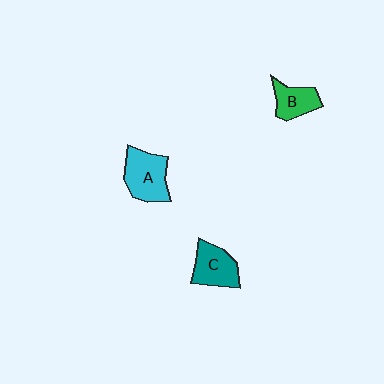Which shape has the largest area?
Shape A (cyan).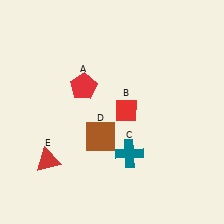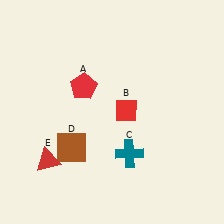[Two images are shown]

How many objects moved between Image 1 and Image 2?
1 object moved between the two images.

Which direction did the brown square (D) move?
The brown square (D) moved left.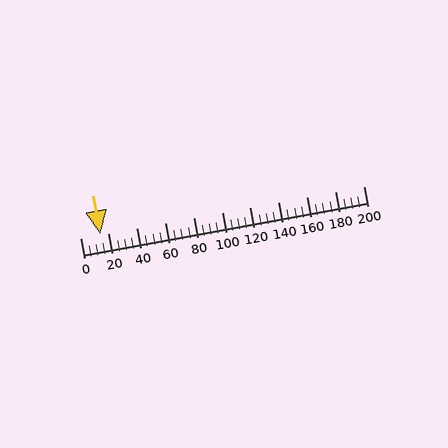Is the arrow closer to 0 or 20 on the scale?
The arrow is closer to 20.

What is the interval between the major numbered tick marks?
The major tick marks are spaced 20 units apart.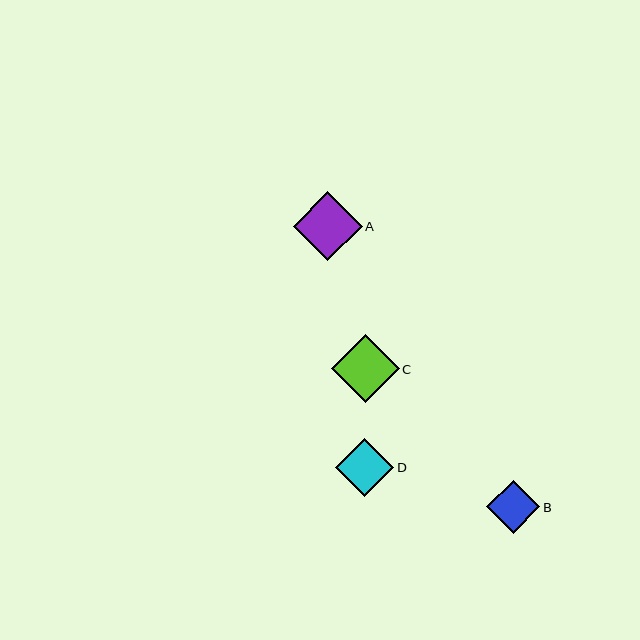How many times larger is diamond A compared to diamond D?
Diamond A is approximately 1.2 times the size of diamond D.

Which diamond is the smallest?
Diamond B is the smallest with a size of approximately 53 pixels.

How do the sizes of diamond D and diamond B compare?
Diamond D and diamond B are approximately the same size.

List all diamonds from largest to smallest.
From largest to smallest: A, C, D, B.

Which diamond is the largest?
Diamond A is the largest with a size of approximately 69 pixels.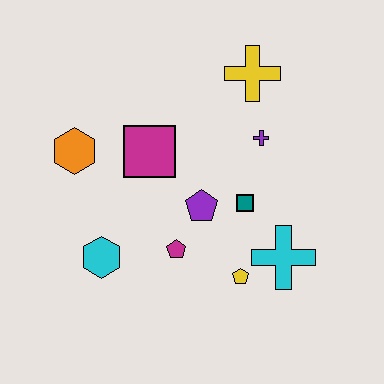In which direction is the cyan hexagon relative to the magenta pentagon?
The cyan hexagon is to the left of the magenta pentagon.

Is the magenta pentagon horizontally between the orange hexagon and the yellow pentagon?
Yes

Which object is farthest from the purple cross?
The cyan hexagon is farthest from the purple cross.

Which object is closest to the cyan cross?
The yellow pentagon is closest to the cyan cross.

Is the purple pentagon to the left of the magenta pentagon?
No